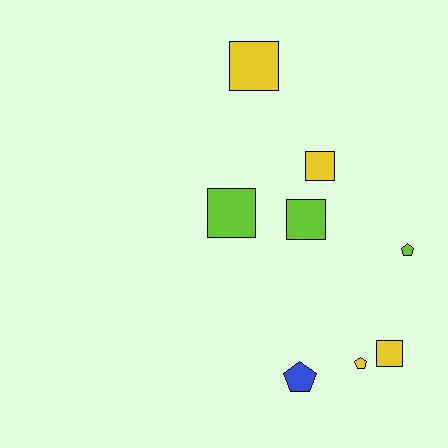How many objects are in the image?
There are 8 objects.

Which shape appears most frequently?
Square, with 5 objects.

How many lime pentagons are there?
There is 1 lime pentagon.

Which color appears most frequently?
Yellow, with 4 objects.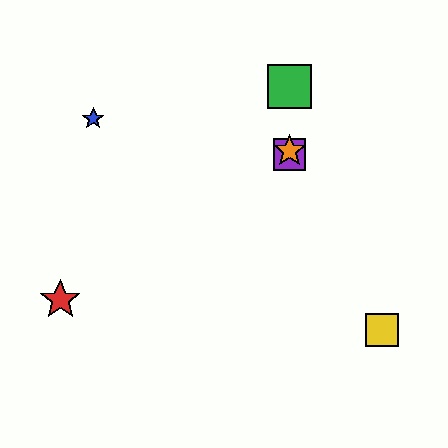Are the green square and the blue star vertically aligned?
No, the green square is at x≈290 and the blue star is at x≈93.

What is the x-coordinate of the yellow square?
The yellow square is at x≈382.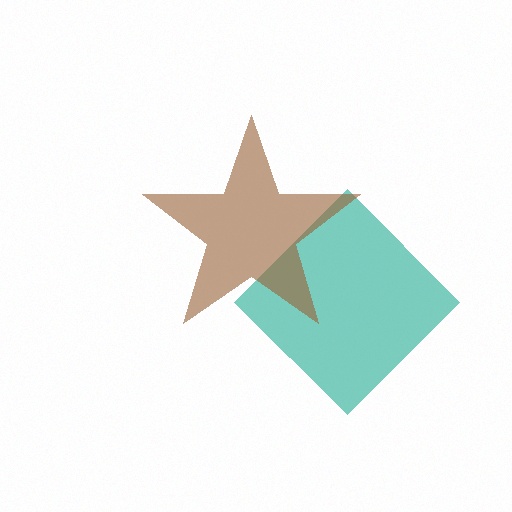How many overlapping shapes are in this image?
There are 2 overlapping shapes in the image.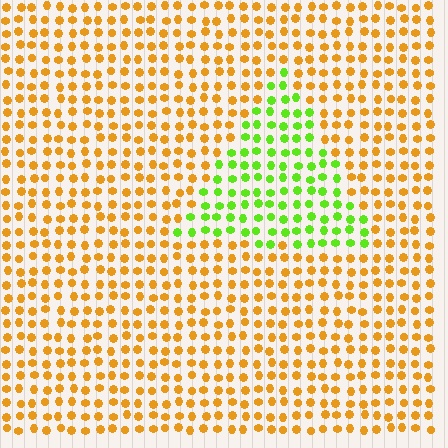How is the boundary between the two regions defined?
The boundary is defined purely by a slight shift in hue (about 64 degrees). Spacing, size, and orientation are identical on both sides.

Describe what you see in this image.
The image is filled with small orange elements in a uniform arrangement. A triangle-shaped region is visible where the elements are tinted to a slightly different hue, forming a subtle color boundary.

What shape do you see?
I see a triangle.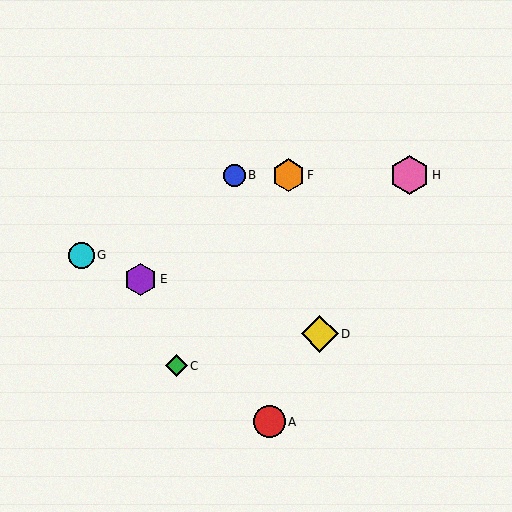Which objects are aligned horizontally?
Objects B, F, H are aligned horizontally.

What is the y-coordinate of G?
Object G is at y≈255.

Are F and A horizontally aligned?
No, F is at y≈175 and A is at y≈422.